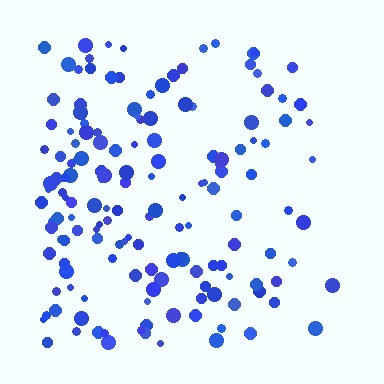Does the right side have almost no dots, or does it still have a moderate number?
Still a moderate number, just noticeably fewer than the left.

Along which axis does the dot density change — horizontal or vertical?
Horizontal.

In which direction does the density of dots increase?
From right to left, with the left side densest.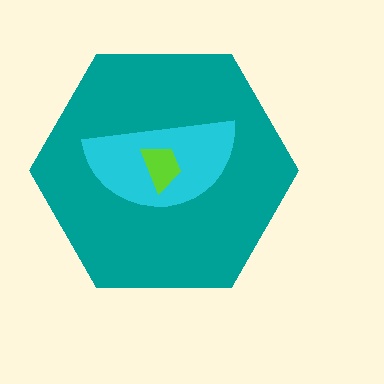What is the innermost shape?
The lime trapezoid.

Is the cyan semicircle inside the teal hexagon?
Yes.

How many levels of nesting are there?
3.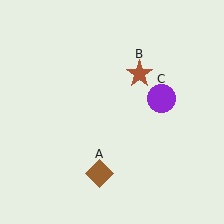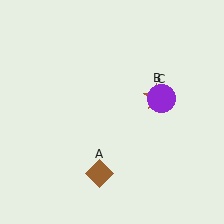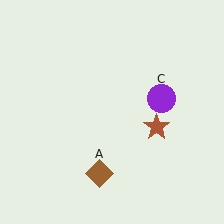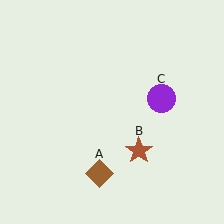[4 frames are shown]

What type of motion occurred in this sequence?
The brown star (object B) rotated clockwise around the center of the scene.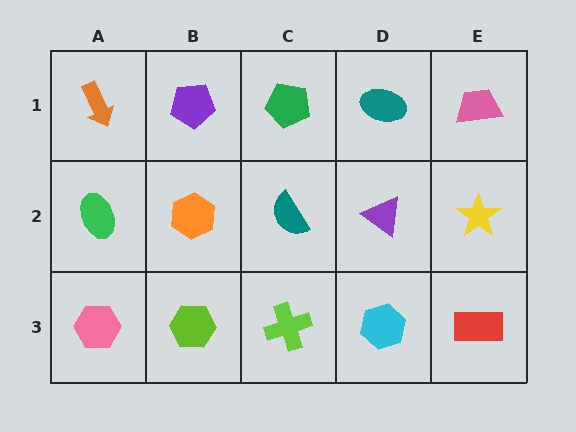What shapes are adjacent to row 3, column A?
A green ellipse (row 2, column A), a lime hexagon (row 3, column B).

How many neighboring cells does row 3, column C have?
3.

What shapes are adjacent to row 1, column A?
A green ellipse (row 2, column A), a purple pentagon (row 1, column B).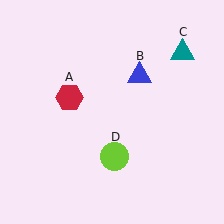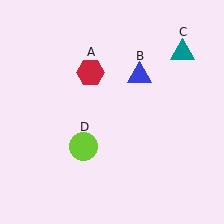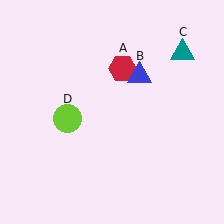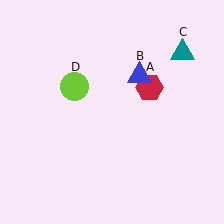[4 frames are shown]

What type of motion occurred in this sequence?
The red hexagon (object A), lime circle (object D) rotated clockwise around the center of the scene.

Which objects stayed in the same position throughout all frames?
Blue triangle (object B) and teal triangle (object C) remained stationary.